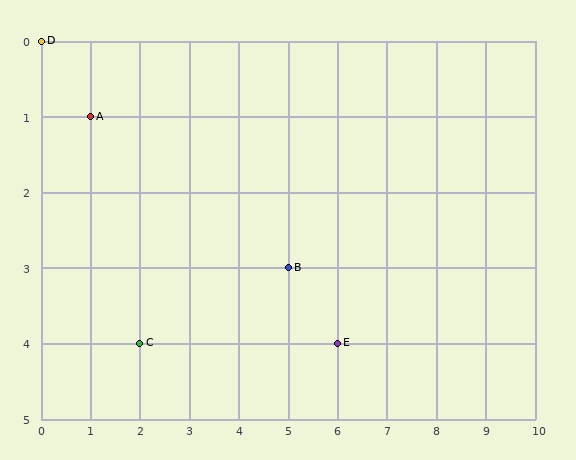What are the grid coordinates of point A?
Point A is at grid coordinates (1, 1).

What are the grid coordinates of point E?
Point E is at grid coordinates (6, 4).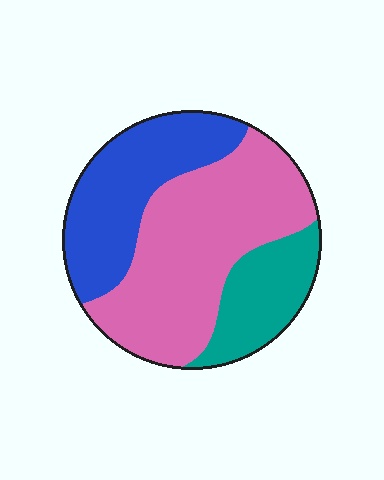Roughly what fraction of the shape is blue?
Blue takes up between a sixth and a third of the shape.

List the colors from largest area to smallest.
From largest to smallest: pink, blue, teal.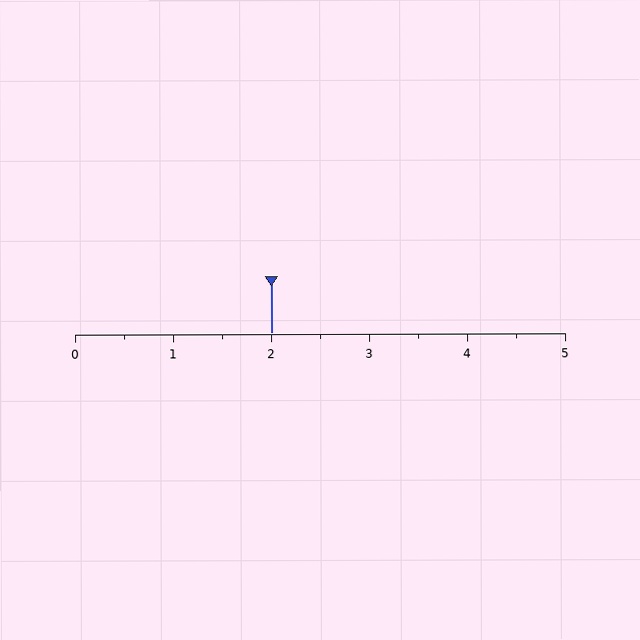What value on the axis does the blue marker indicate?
The marker indicates approximately 2.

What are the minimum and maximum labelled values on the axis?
The axis runs from 0 to 5.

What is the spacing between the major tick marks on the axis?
The major ticks are spaced 1 apart.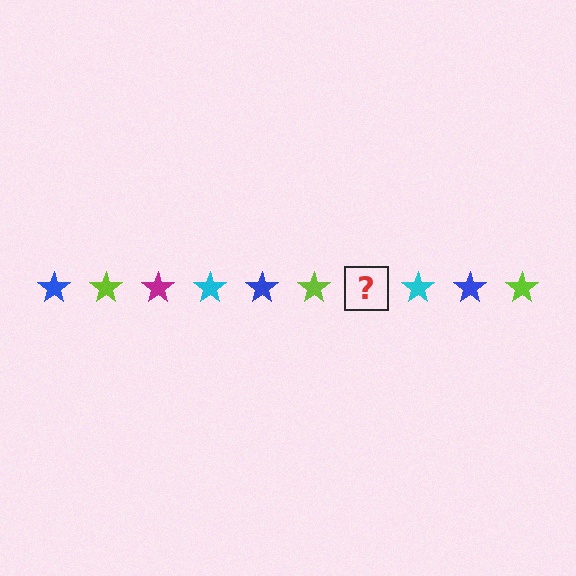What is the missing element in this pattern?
The missing element is a magenta star.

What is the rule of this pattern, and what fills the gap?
The rule is that the pattern cycles through blue, lime, magenta, cyan stars. The gap should be filled with a magenta star.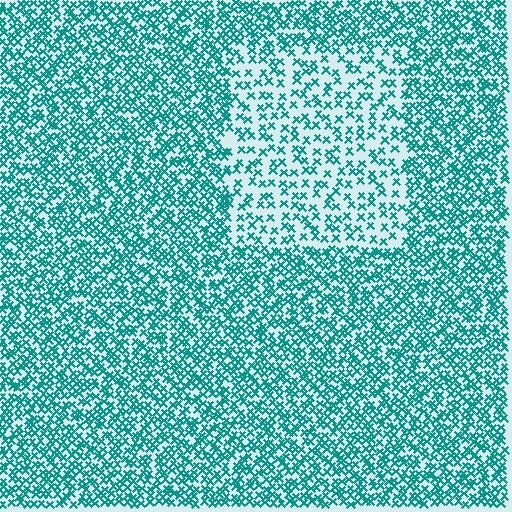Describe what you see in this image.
The image contains small teal elements arranged at two different densities. A rectangle-shaped region is visible where the elements are less densely packed than the surrounding area.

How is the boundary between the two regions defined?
The boundary is defined by a change in element density (approximately 2.1x ratio). All elements are the same color, size, and shape.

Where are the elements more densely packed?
The elements are more densely packed outside the rectangle boundary.